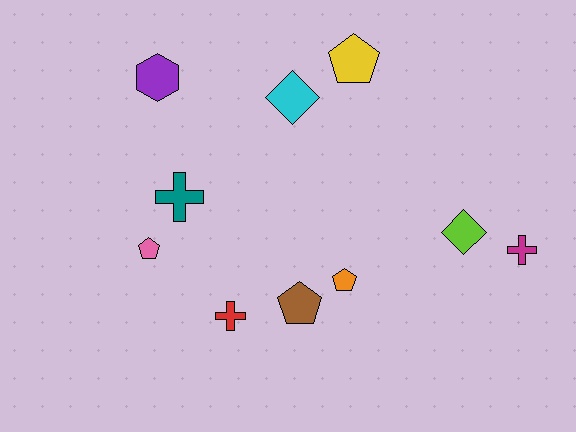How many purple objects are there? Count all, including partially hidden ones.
There is 1 purple object.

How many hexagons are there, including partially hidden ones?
There is 1 hexagon.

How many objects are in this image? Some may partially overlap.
There are 10 objects.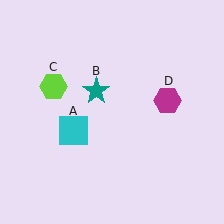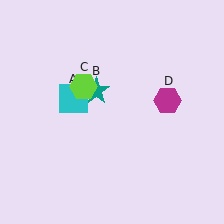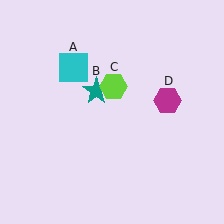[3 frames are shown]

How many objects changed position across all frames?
2 objects changed position: cyan square (object A), lime hexagon (object C).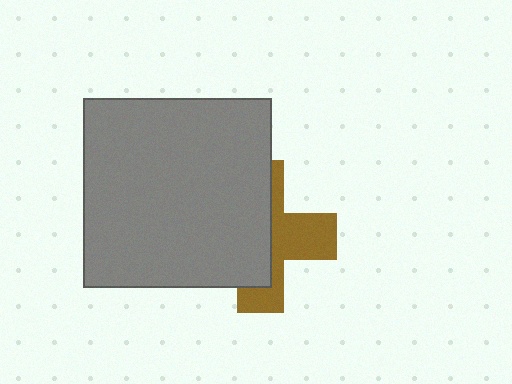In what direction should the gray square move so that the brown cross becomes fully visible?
The gray square should move left. That is the shortest direction to clear the overlap and leave the brown cross fully visible.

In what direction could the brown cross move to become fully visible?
The brown cross could move right. That would shift it out from behind the gray square entirely.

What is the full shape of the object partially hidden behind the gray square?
The partially hidden object is a brown cross.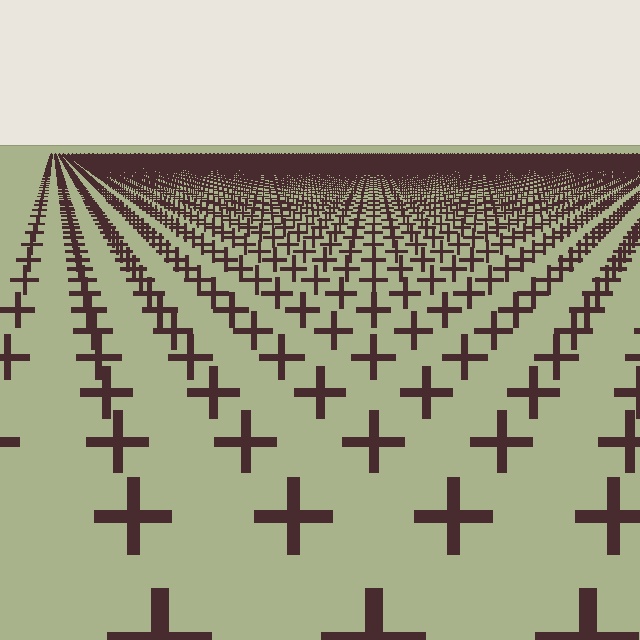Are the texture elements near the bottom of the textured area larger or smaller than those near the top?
Larger. Near the bottom, elements are closer to the viewer and appear at a bigger on-screen size.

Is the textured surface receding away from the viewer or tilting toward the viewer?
The surface is receding away from the viewer. Texture elements get smaller and denser toward the top.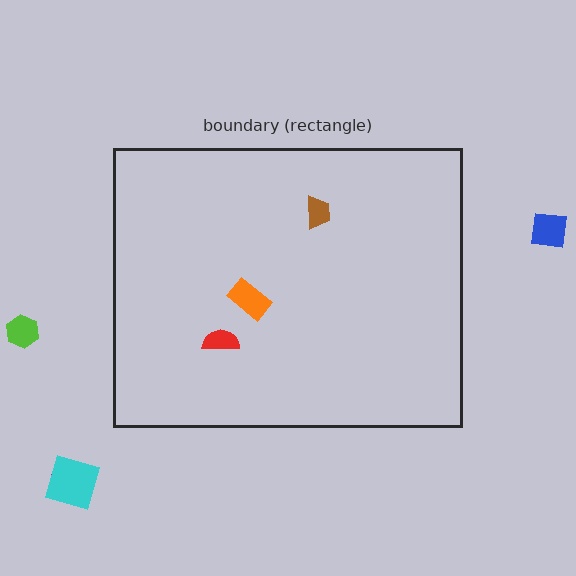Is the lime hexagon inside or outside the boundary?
Outside.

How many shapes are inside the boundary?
3 inside, 4 outside.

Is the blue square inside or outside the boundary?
Outside.